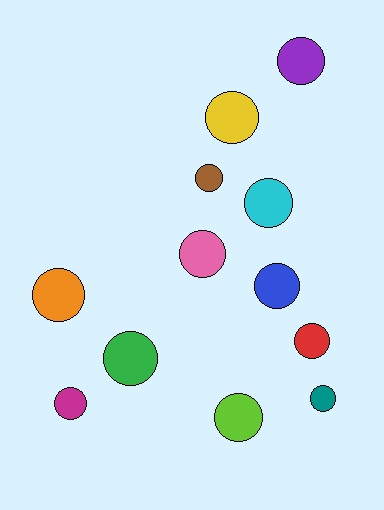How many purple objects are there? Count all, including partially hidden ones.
There is 1 purple object.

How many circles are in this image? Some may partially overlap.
There are 12 circles.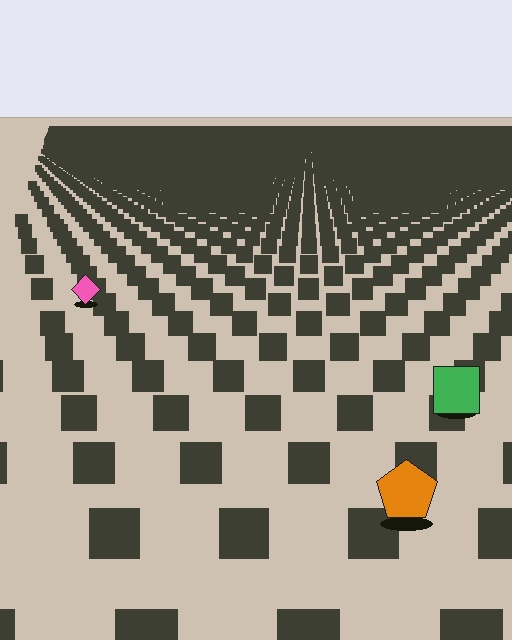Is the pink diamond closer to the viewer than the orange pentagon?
No. The orange pentagon is closer — you can tell from the texture gradient: the ground texture is coarser near it.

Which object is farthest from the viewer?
The pink diamond is farthest from the viewer. It appears smaller and the ground texture around it is denser.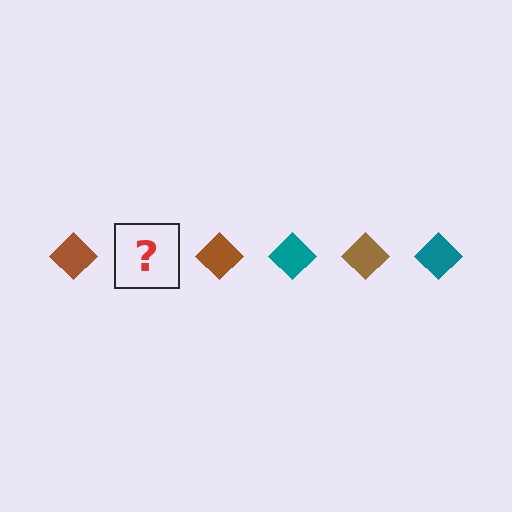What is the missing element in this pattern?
The missing element is a teal diamond.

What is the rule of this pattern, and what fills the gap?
The rule is that the pattern cycles through brown, teal diamonds. The gap should be filled with a teal diamond.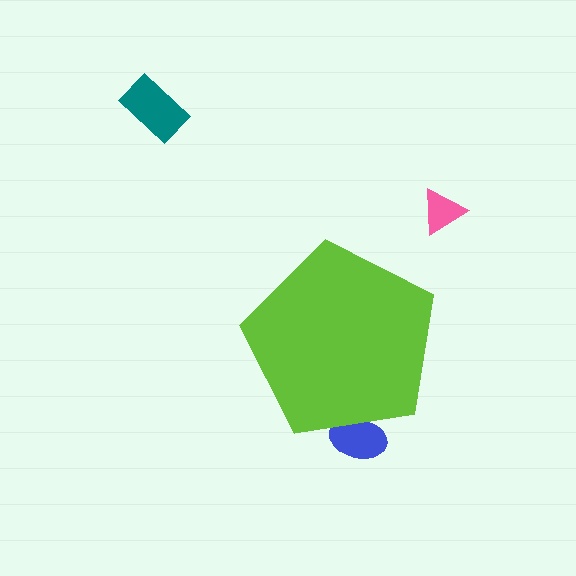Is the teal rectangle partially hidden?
No, the teal rectangle is fully visible.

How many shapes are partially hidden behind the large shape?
1 shape is partially hidden.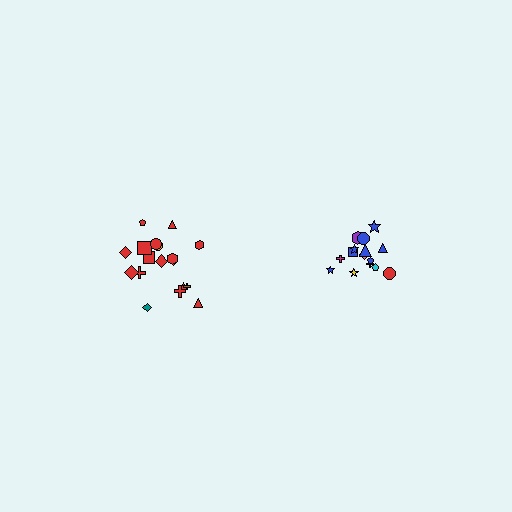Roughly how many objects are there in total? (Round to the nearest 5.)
Roughly 35 objects in total.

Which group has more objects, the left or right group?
The left group.